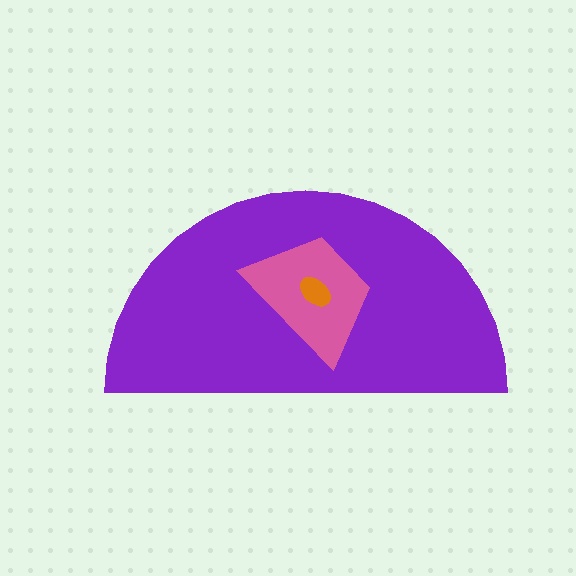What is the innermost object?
The orange ellipse.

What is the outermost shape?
The purple semicircle.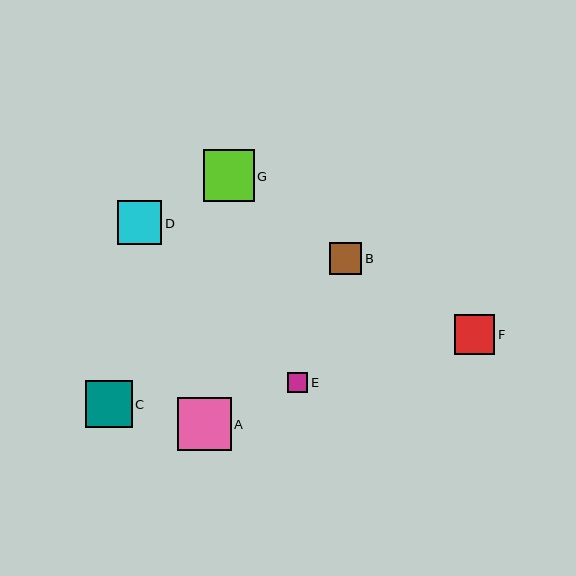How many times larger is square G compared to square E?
Square G is approximately 2.6 times the size of square E.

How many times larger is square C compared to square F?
Square C is approximately 1.2 times the size of square F.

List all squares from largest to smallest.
From largest to smallest: A, G, C, D, F, B, E.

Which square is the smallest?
Square E is the smallest with a size of approximately 20 pixels.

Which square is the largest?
Square A is the largest with a size of approximately 53 pixels.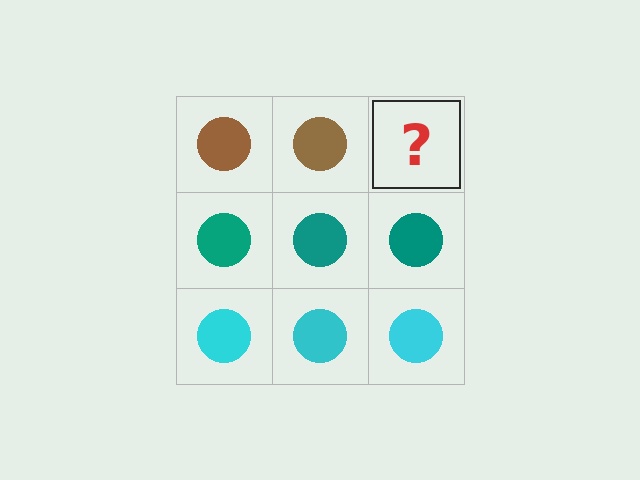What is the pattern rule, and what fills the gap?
The rule is that each row has a consistent color. The gap should be filled with a brown circle.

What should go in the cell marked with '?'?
The missing cell should contain a brown circle.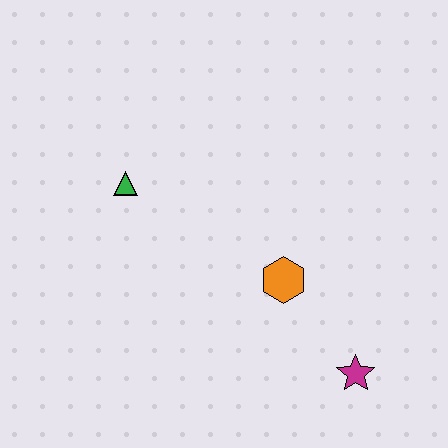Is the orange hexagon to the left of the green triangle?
No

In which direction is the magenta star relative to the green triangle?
The magenta star is to the right of the green triangle.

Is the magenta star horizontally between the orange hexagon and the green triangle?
No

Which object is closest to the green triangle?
The orange hexagon is closest to the green triangle.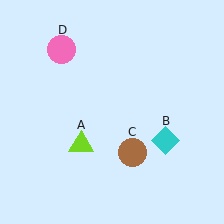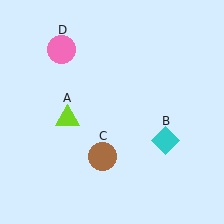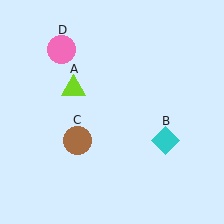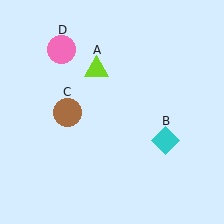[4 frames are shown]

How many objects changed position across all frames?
2 objects changed position: lime triangle (object A), brown circle (object C).